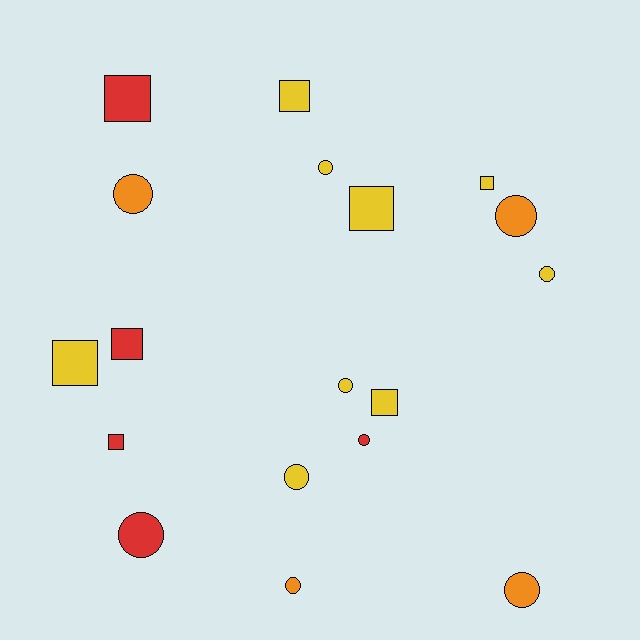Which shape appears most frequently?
Circle, with 10 objects.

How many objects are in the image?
There are 18 objects.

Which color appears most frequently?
Yellow, with 9 objects.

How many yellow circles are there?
There are 4 yellow circles.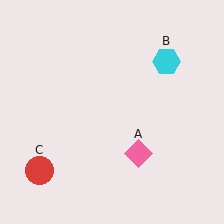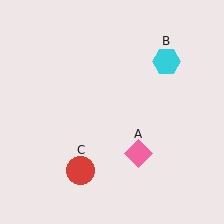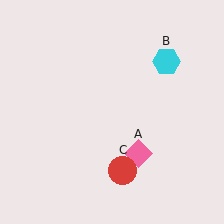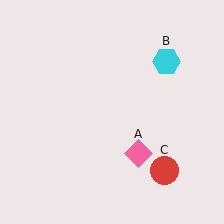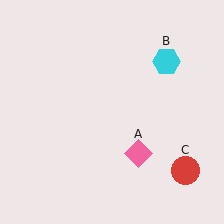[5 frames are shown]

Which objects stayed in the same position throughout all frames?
Pink diamond (object A) and cyan hexagon (object B) remained stationary.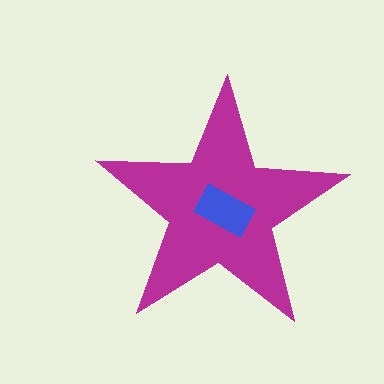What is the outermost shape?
The magenta star.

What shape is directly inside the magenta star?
The blue rectangle.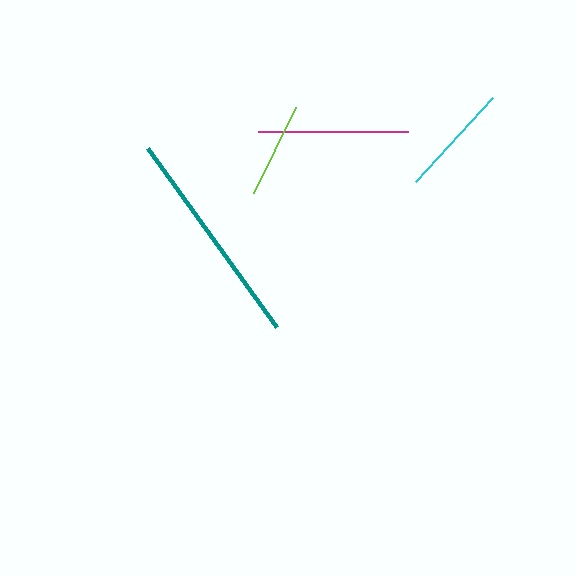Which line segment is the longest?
The teal line is the longest at approximately 222 pixels.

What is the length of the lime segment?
The lime segment is approximately 95 pixels long.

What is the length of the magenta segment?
The magenta segment is approximately 150 pixels long.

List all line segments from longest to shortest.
From longest to shortest: teal, magenta, cyan, lime.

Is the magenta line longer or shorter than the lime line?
The magenta line is longer than the lime line.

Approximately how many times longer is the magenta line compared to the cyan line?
The magenta line is approximately 1.3 times the length of the cyan line.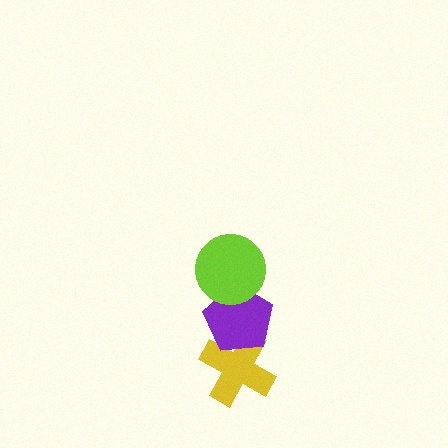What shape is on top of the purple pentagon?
The lime circle is on top of the purple pentagon.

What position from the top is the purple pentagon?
The purple pentagon is 2nd from the top.